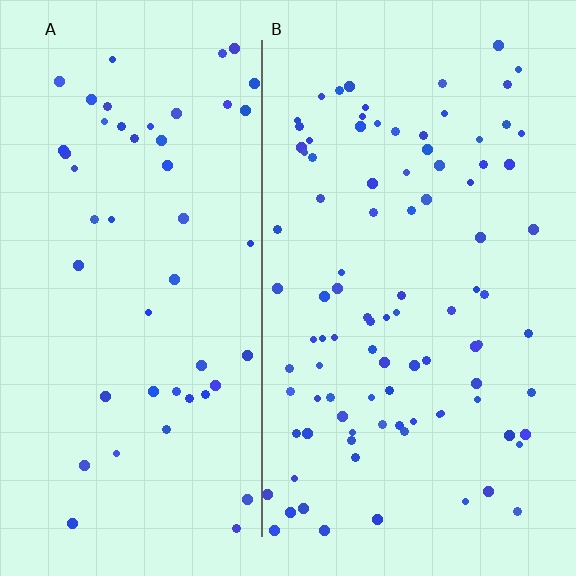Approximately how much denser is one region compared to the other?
Approximately 1.9× — region B over region A.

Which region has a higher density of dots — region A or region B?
B (the right).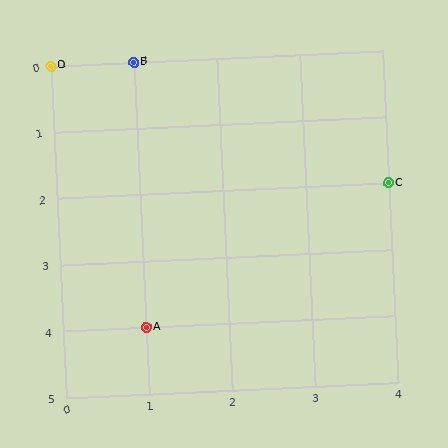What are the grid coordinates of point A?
Point A is at grid coordinates (1, 4).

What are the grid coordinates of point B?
Point B is at grid coordinates (1, 0).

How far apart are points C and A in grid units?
Points C and A are 3 columns and 2 rows apart (about 3.6 grid units diagonally).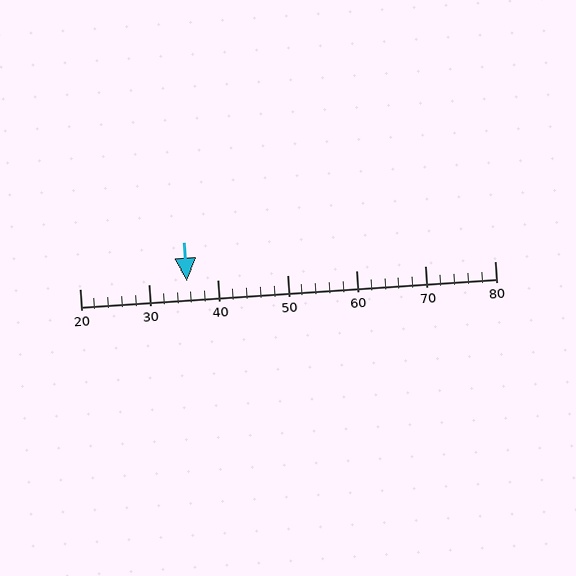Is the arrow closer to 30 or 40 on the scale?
The arrow is closer to 40.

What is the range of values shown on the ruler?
The ruler shows values from 20 to 80.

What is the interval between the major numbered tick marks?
The major tick marks are spaced 10 units apart.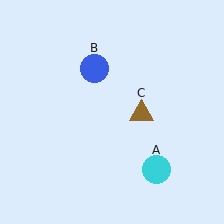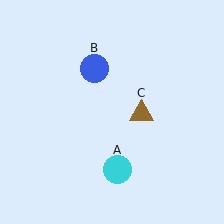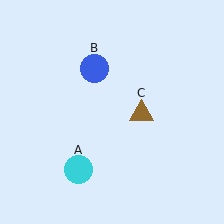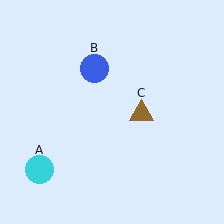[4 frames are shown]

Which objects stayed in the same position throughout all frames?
Blue circle (object B) and brown triangle (object C) remained stationary.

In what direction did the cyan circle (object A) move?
The cyan circle (object A) moved left.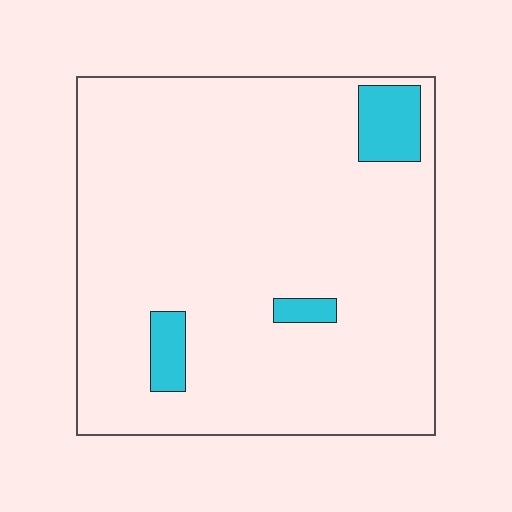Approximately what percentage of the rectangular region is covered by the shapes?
Approximately 5%.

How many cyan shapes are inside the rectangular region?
3.